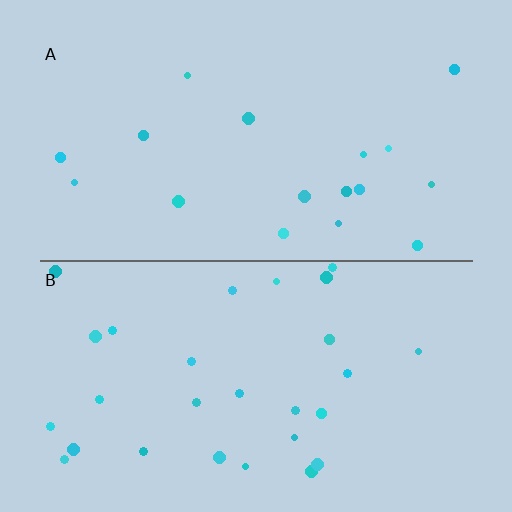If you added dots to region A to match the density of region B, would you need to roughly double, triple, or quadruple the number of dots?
Approximately double.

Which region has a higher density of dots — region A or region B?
B (the bottom).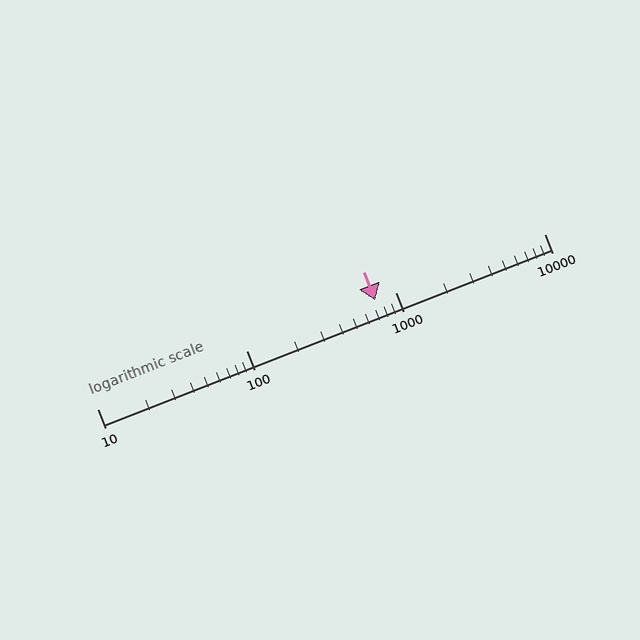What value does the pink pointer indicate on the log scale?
The pointer indicates approximately 730.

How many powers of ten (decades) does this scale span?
The scale spans 3 decades, from 10 to 10000.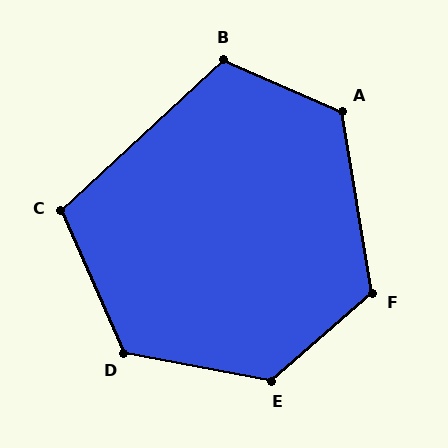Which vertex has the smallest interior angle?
C, at approximately 109 degrees.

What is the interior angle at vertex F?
Approximately 122 degrees (obtuse).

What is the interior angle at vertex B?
Approximately 114 degrees (obtuse).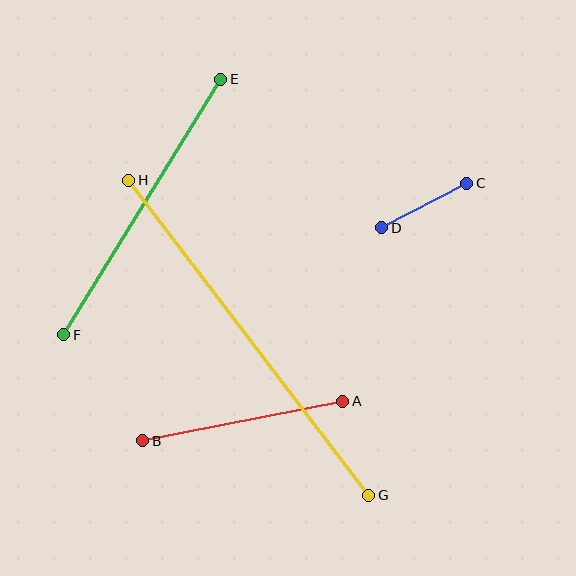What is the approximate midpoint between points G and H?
The midpoint is at approximately (249, 338) pixels.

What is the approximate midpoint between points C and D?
The midpoint is at approximately (424, 205) pixels.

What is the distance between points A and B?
The distance is approximately 204 pixels.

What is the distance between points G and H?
The distance is approximately 396 pixels.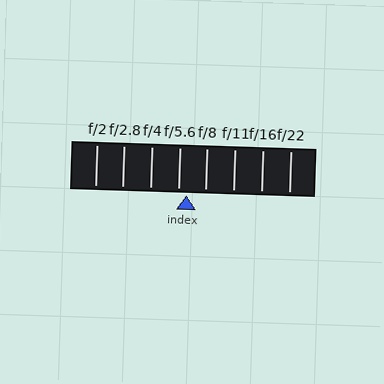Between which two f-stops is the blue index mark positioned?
The index mark is between f/5.6 and f/8.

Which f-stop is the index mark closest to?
The index mark is closest to f/5.6.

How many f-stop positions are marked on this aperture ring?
There are 8 f-stop positions marked.